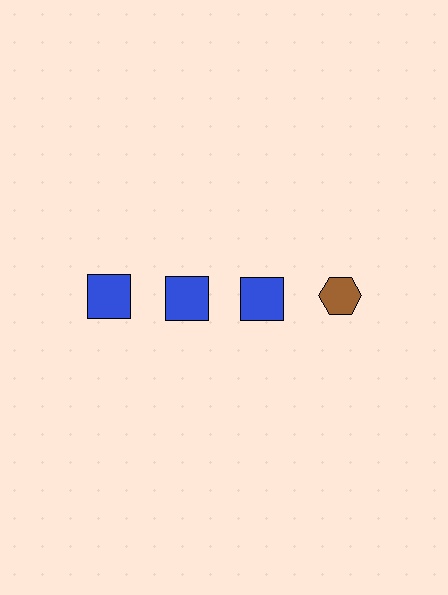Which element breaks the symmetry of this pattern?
The brown hexagon in the top row, second from right column breaks the symmetry. All other shapes are blue squares.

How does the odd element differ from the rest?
It differs in both color (brown instead of blue) and shape (hexagon instead of square).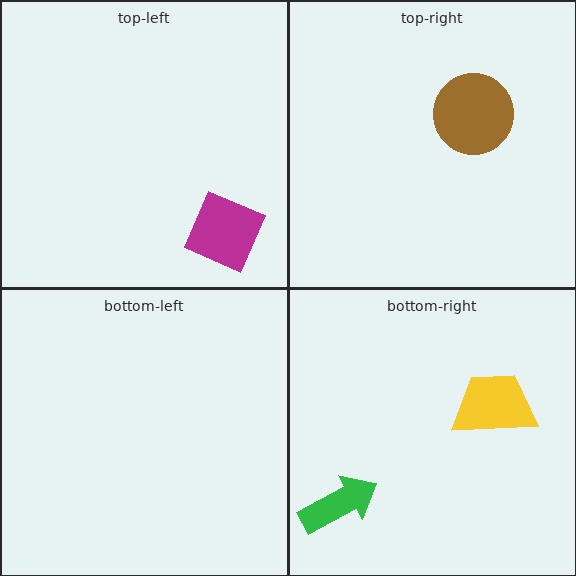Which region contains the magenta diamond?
The top-left region.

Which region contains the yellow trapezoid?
The bottom-right region.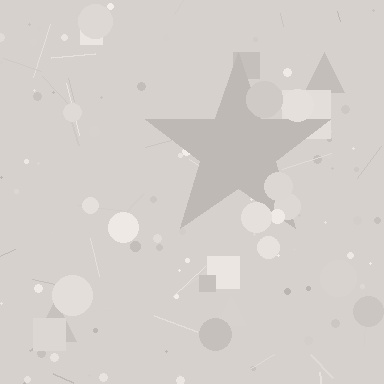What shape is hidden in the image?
A star is hidden in the image.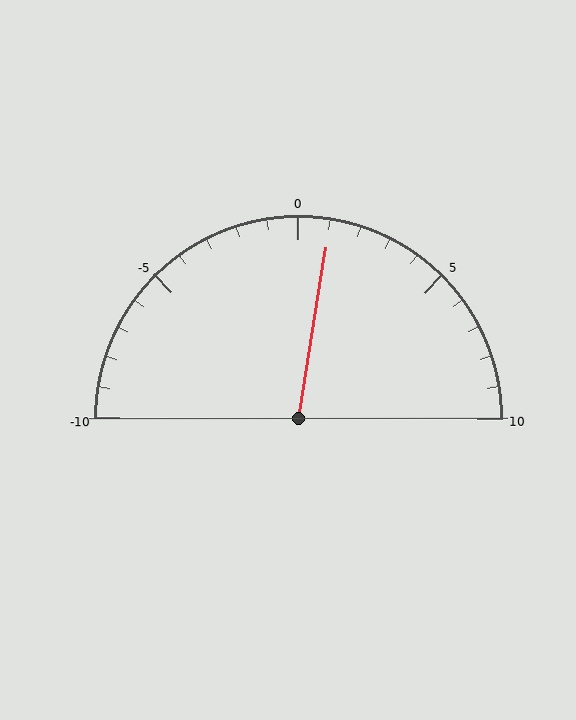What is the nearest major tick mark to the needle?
The nearest major tick mark is 0.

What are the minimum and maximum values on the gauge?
The gauge ranges from -10 to 10.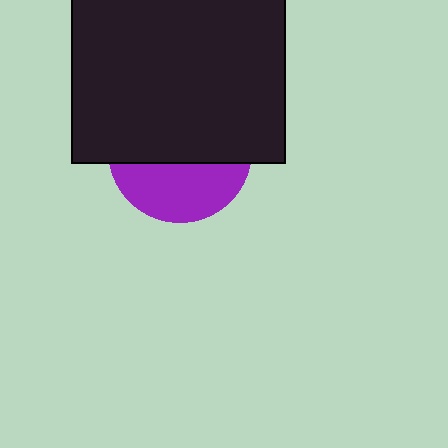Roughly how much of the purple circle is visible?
A small part of it is visible (roughly 39%).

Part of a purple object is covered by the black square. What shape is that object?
It is a circle.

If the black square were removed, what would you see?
You would see the complete purple circle.